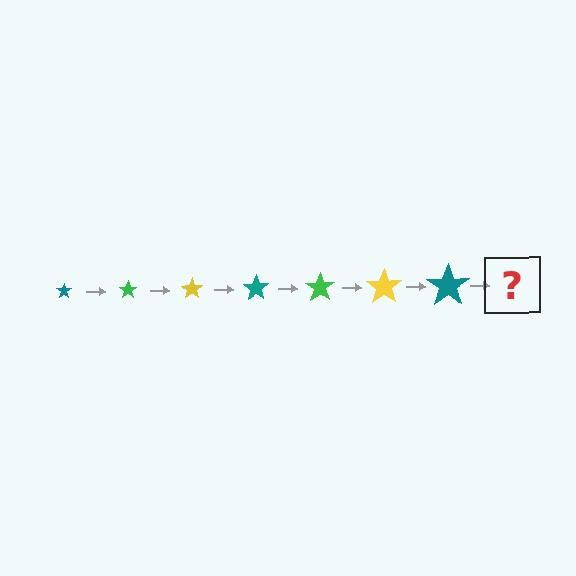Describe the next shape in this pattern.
It should be a green star, larger than the previous one.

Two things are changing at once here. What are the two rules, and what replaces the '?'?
The two rules are that the star grows larger each step and the color cycles through teal, green, and yellow. The '?' should be a green star, larger than the previous one.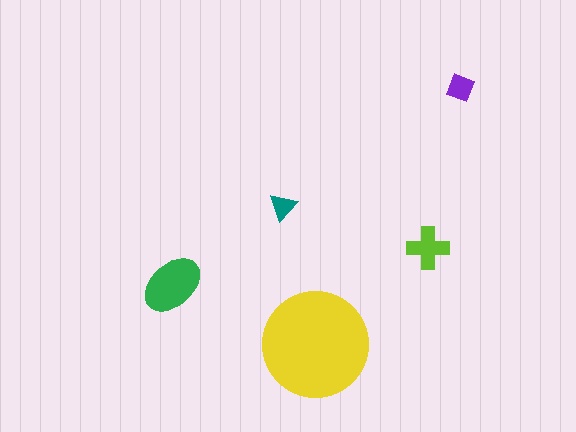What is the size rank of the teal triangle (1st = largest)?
5th.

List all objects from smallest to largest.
The teal triangle, the purple diamond, the lime cross, the green ellipse, the yellow circle.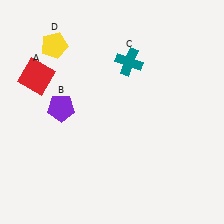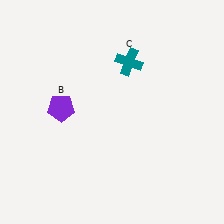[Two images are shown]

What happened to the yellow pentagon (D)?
The yellow pentagon (D) was removed in Image 2. It was in the top-left area of Image 1.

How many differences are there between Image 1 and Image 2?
There are 2 differences between the two images.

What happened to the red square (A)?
The red square (A) was removed in Image 2. It was in the top-left area of Image 1.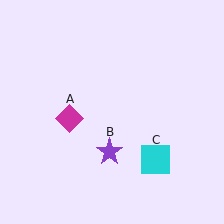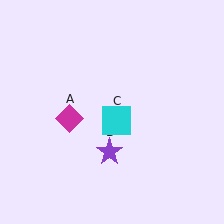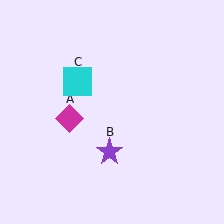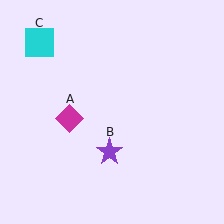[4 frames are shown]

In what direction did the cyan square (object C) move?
The cyan square (object C) moved up and to the left.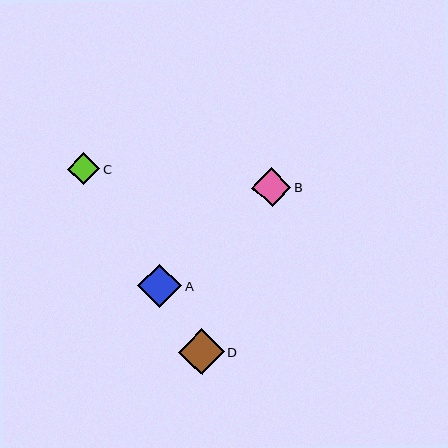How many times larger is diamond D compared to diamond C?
Diamond D is approximately 1.4 times the size of diamond C.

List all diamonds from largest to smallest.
From largest to smallest: D, A, B, C.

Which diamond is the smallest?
Diamond C is the smallest with a size of approximately 33 pixels.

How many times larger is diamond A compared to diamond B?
Diamond A is approximately 1.1 times the size of diamond B.